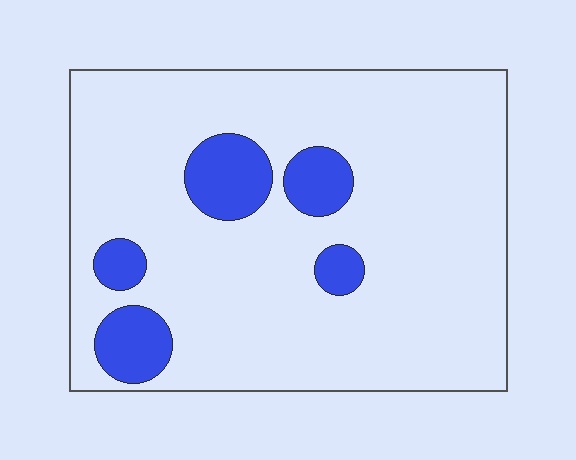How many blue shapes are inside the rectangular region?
5.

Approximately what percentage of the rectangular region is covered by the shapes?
Approximately 15%.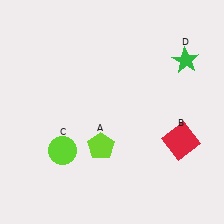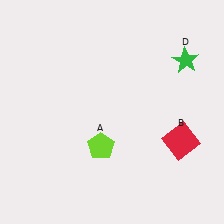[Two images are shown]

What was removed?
The lime circle (C) was removed in Image 2.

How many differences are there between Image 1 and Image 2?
There is 1 difference between the two images.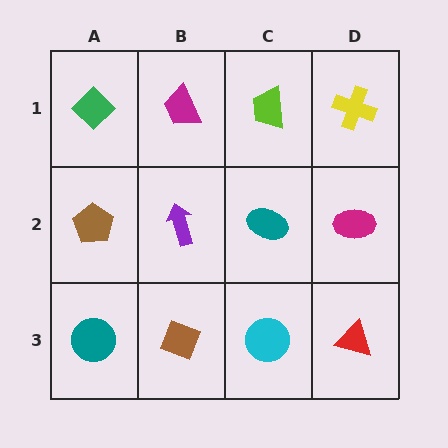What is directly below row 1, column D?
A magenta ellipse.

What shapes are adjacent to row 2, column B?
A magenta trapezoid (row 1, column B), a brown diamond (row 3, column B), a brown pentagon (row 2, column A), a teal ellipse (row 2, column C).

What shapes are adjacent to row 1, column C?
A teal ellipse (row 2, column C), a magenta trapezoid (row 1, column B), a yellow cross (row 1, column D).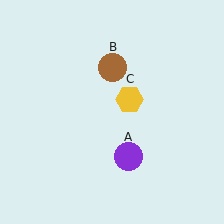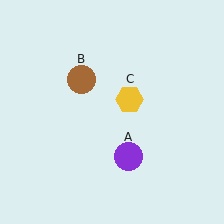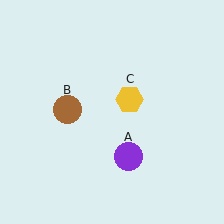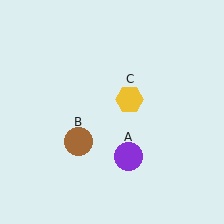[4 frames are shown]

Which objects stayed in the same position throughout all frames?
Purple circle (object A) and yellow hexagon (object C) remained stationary.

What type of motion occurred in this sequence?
The brown circle (object B) rotated counterclockwise around the center of the scene.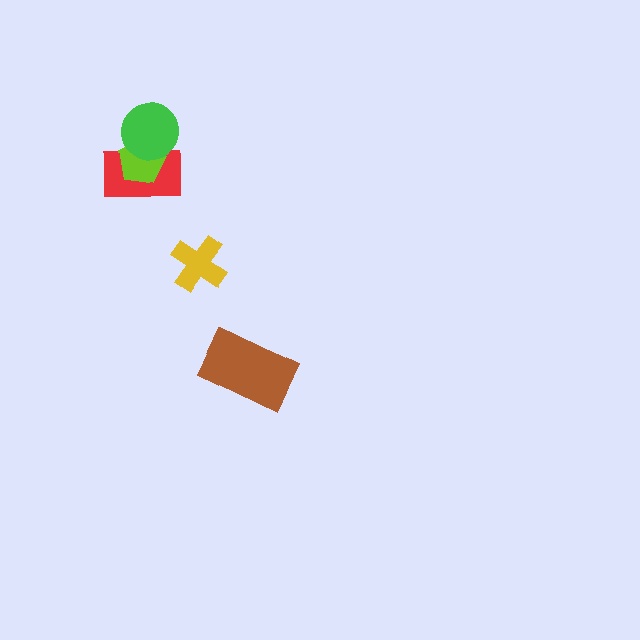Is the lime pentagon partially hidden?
Yes, it is partially covered by another shape.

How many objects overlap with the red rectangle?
2 objects overlap with the red rectangle.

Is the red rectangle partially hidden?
Yes, it is partially covered by another shape.